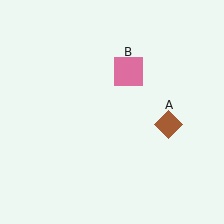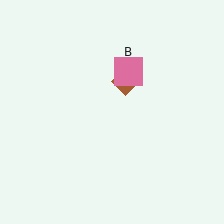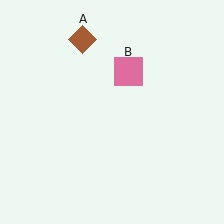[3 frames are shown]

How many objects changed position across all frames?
1 object changed position: brown diamond (object A).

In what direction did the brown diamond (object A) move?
The brown diamond (object A) moved up and to the left.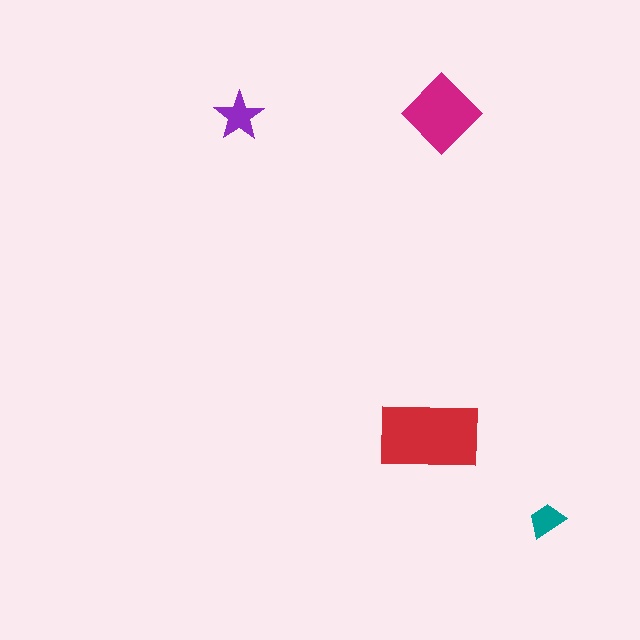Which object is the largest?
The red rectangle.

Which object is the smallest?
The teal trapezoid.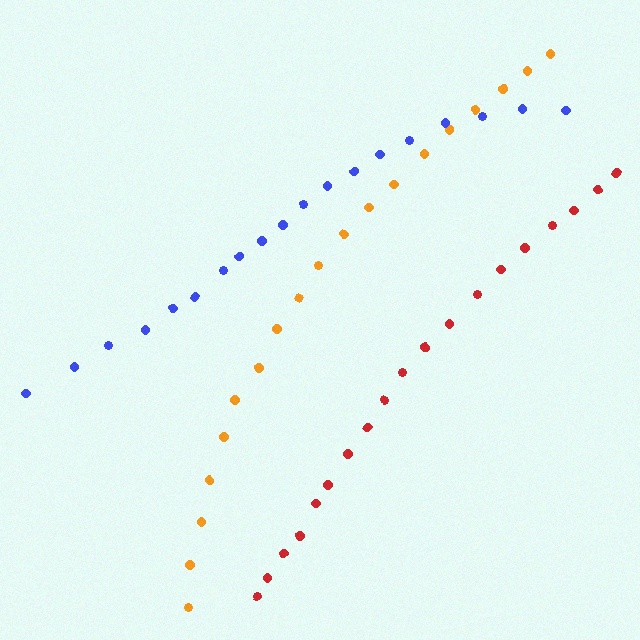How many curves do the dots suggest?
There are 3 distinct paths.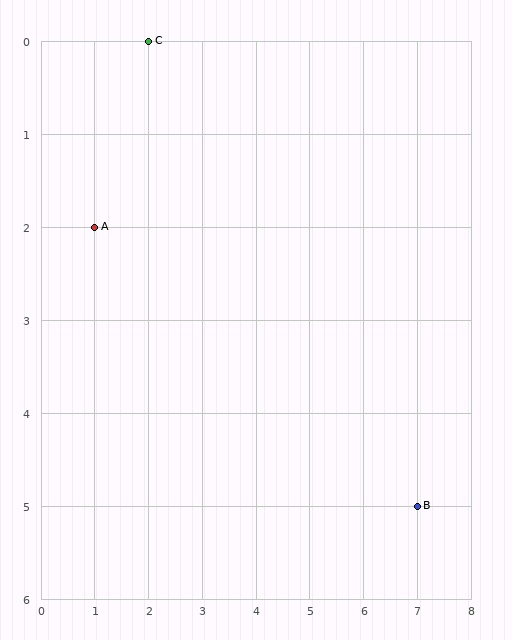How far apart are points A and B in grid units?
Points A and B are 6 columns and 3 rows apart (about 6.7 grid units diagonally).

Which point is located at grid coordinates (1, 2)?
Point A is at (1, 2).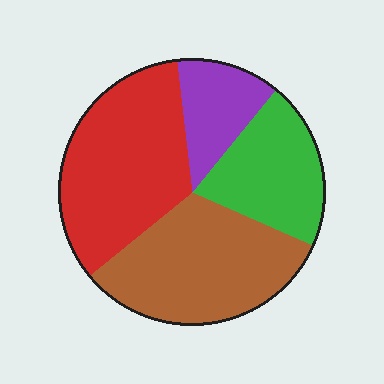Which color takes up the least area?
Purple, at roughly 15%.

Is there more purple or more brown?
Brown.